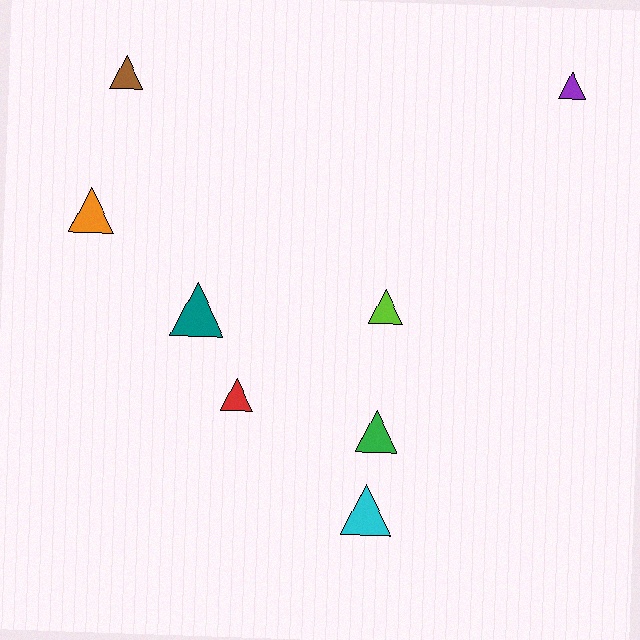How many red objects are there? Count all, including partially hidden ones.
There is 1 red object.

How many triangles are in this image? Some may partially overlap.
There are 8 triangles.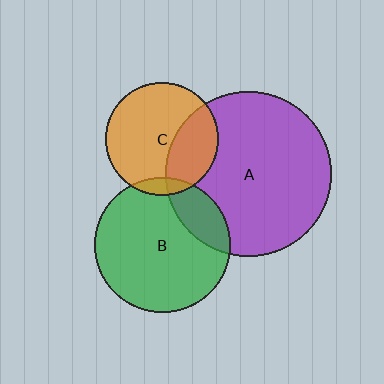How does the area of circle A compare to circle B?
Approximately 1.5 times.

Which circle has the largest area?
Circle A (purple).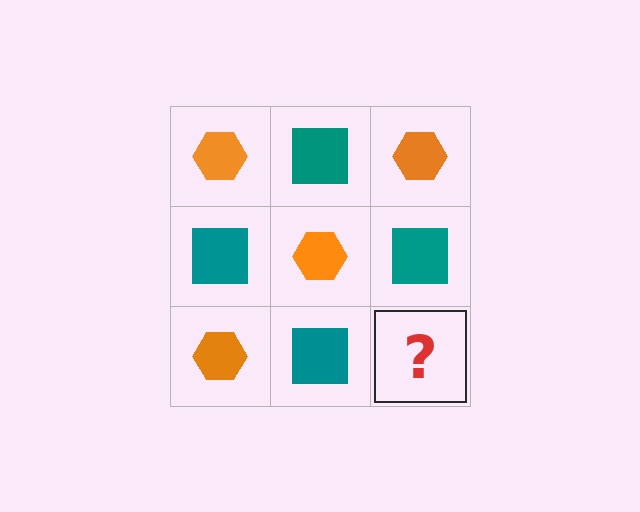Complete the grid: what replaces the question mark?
The question mark should be replaced with an orange hexagon.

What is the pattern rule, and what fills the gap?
The rule is that it alternates orange hexagon and teal square in a checkerboard pattern. The gap should be filled with an orange hexagon.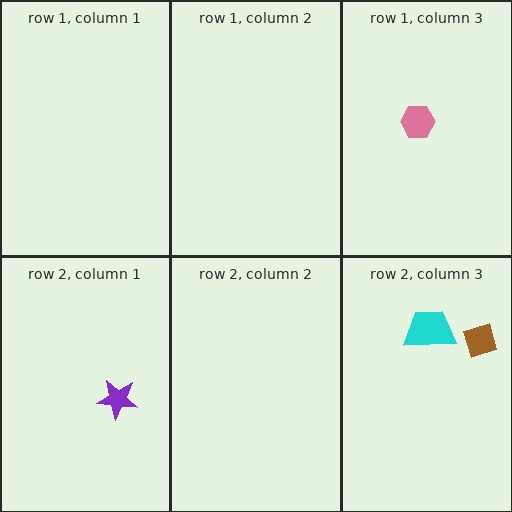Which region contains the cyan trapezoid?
The row 2, column 3 region.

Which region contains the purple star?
The row 2, column 1 region.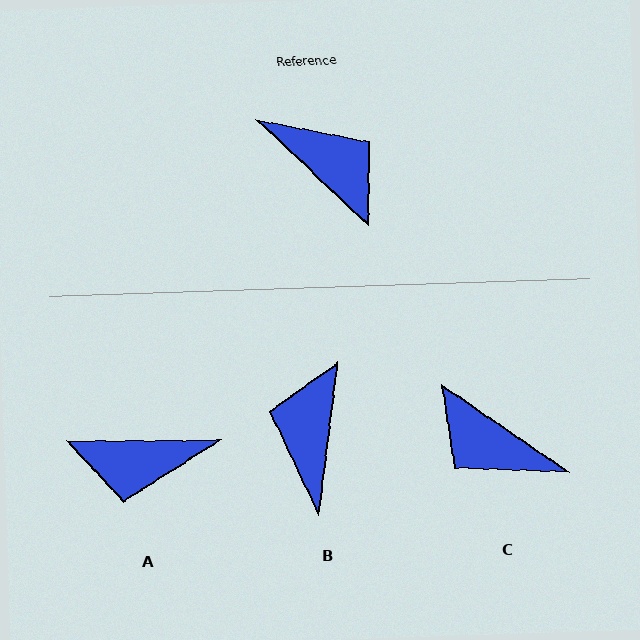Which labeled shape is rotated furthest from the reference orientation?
C, about 171 degrees away.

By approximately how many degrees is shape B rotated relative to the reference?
Approximately 126 degrees counter-clockwise.